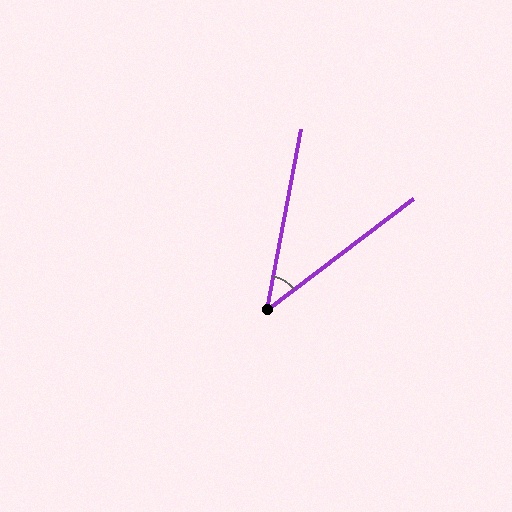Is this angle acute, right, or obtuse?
It is acute.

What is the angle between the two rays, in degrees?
Approximately 42 degrees.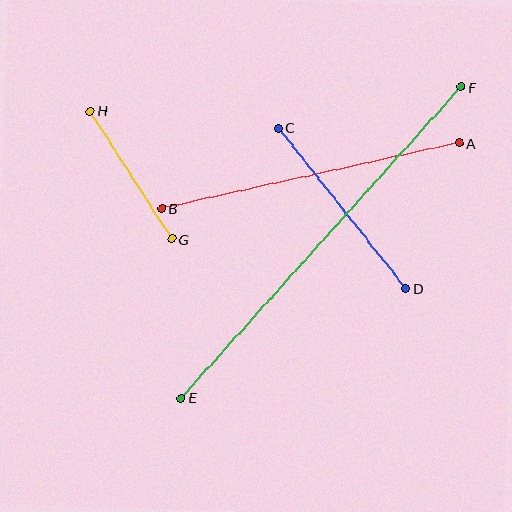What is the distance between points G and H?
The distance is approximately 152 pixels.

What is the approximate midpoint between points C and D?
The midpoint is at approximately (342, 208) pixels.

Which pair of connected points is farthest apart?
Points E and F are farthest apart.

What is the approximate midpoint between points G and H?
The midpoint is at approximately (131, 175) pixels.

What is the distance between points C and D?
The distance is approximately 205 pixels.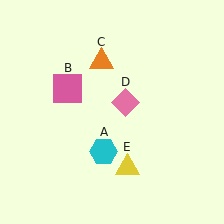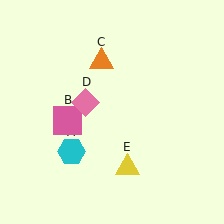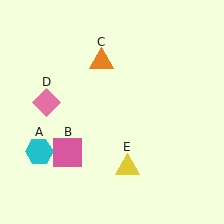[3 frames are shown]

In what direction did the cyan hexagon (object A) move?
The cyan hexagon (object A) moved left.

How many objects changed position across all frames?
3 objects changed position: cyan hexagon (object A), pink square (object B), pink diamond (object D).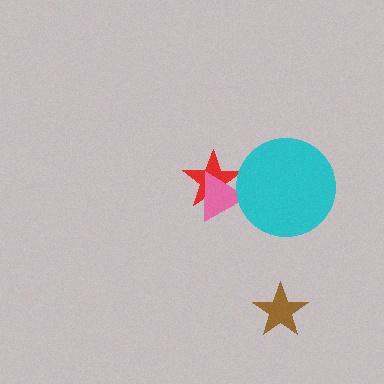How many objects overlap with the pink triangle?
2 objects overlap with the pink triangle.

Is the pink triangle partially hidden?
Yes, it is partially covered by another shape.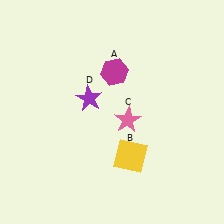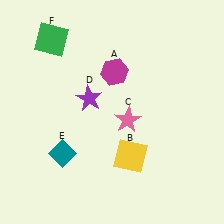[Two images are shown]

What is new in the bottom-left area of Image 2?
A teal diamond (E) was added in the bottom-left area of Image 2.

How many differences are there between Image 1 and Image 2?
There are 2 differences between the two images.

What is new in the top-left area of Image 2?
A green square (F) was added in the top-left area of Image 2.